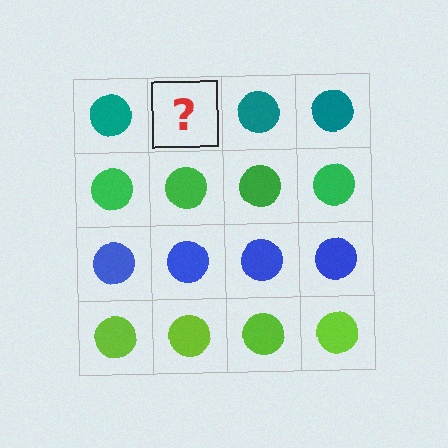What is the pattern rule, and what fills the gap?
The rule is that each row has a consistent color. The gap should be filled with a teal circle.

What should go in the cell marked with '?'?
The missing cell should contain a teal circle.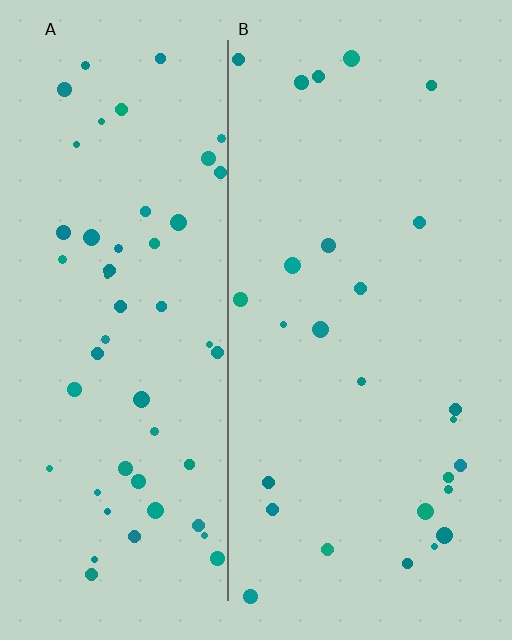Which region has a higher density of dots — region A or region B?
A (the left).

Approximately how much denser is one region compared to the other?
Approximately 2.0× — region A over region B.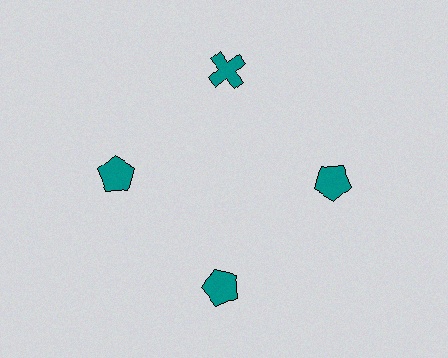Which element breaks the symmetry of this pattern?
The teal cross at roughly the 12 o'clock position breaks the symmetry. All other shapes are teal pentagons.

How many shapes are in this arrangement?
There are 4 shapes arranged in a ring pattern.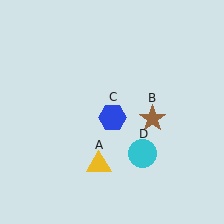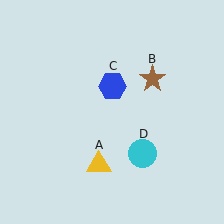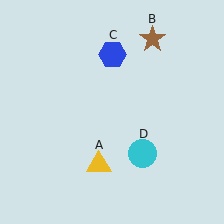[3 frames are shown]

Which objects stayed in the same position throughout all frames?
Yellow triangle (object A) and cyan circle (object D) remained stationary.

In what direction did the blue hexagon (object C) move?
The blue hexagon (object C) moved up.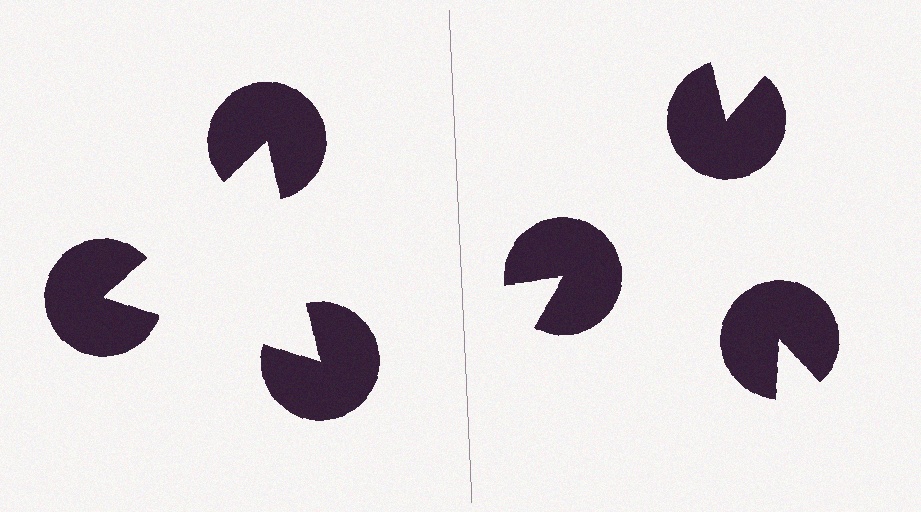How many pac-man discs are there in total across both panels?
6 — 3 on each side.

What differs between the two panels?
The pac-man discs are positioned identically on both sides; only the wedge orientations differ. On the left they align to a triangle; on the right they are misaligned.